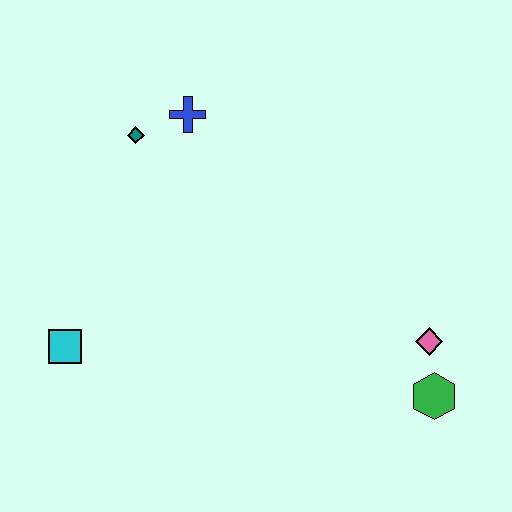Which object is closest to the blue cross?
The teal diamond is closest to the blue cross.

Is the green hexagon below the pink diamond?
Yes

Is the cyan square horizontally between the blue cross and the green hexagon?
No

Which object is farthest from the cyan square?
The green hexagon is farthest from the cyan square.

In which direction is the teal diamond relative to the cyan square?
The teal diamond is above the cyan square.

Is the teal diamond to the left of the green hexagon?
Yes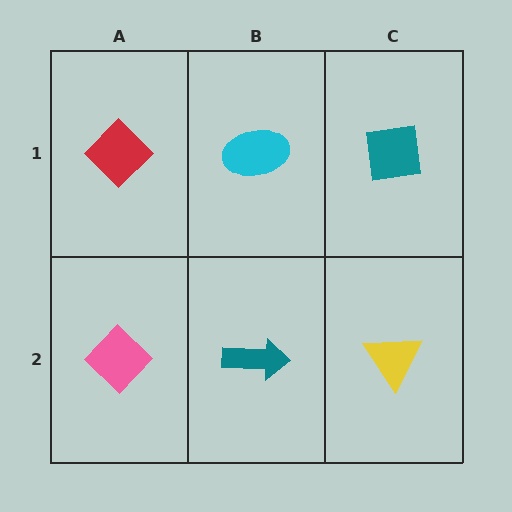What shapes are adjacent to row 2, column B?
A cyan ellipse (row 1, column B), a pink diamond (row 2, column A), a yellow triangle (row 2, column C).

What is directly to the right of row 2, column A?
A teal arrow.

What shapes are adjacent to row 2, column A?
A red diamond (row 1, column A), a teal arrow (row 2, column B).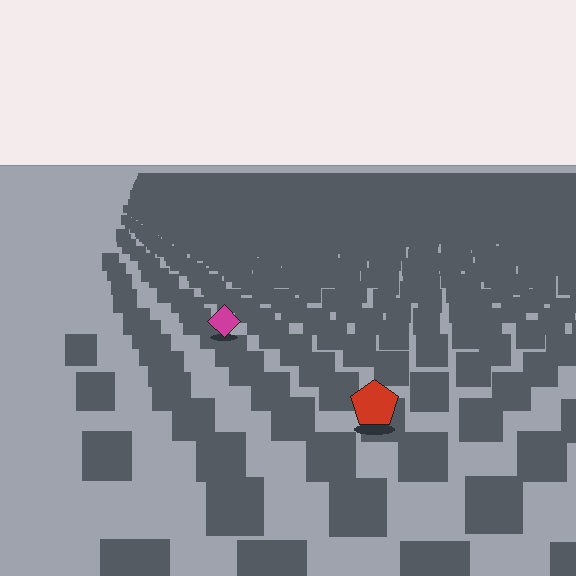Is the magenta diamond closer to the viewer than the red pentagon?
No. The red pentagon is closer — you can tell from the texture gradient: the ground texture is coarser near it.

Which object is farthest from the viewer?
The magenta diamond is farthest from the viewer. It appears smaller and the ground texture around it is denser.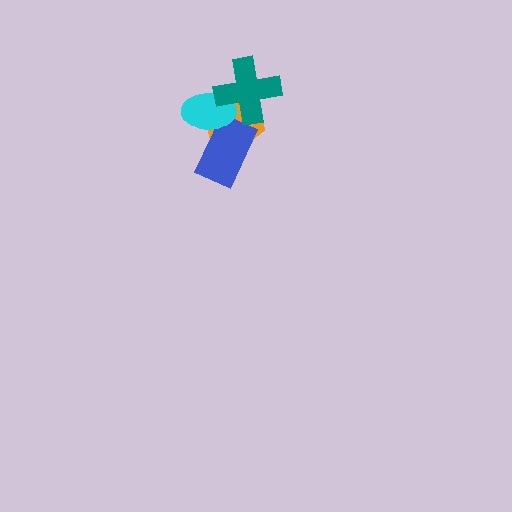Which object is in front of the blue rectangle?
The cyan ellipse is in front of the blue rectangle.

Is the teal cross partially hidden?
No, no other shape covers it.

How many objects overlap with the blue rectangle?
2 objects overlap with the blue rectangle.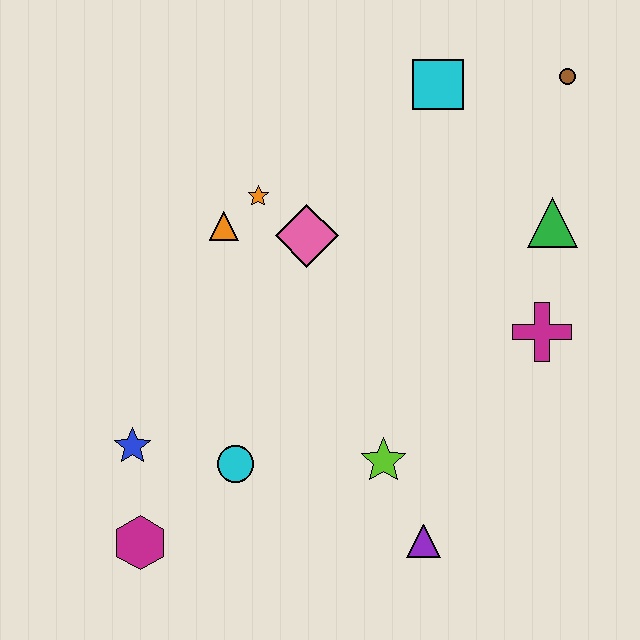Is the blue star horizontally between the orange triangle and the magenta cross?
No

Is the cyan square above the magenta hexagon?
Yes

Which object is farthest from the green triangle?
The magenta hexagon is farthest from the green triangle.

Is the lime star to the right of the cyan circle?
Yes